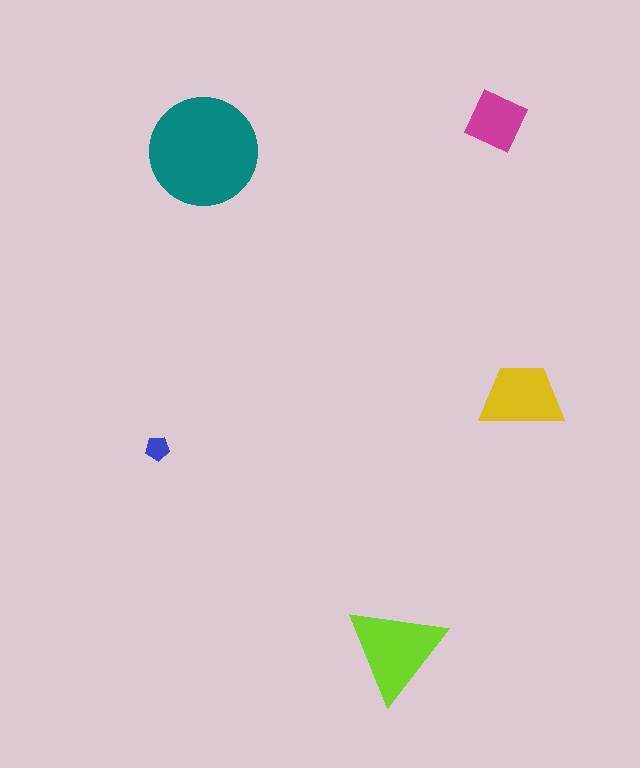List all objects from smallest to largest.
The blue pentagon, the magenta square, the yellow trapezoid, the lime triangle, the teal circle.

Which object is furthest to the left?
The blue pentagon is leftmost.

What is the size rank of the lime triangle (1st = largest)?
2nd.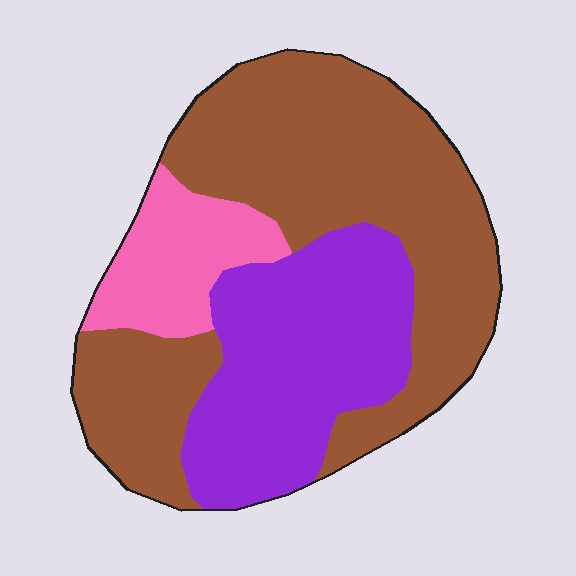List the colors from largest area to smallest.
From largest to smallest: brown, purple, pink.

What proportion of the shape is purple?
Purple takes up about one third (1/3) of the shape.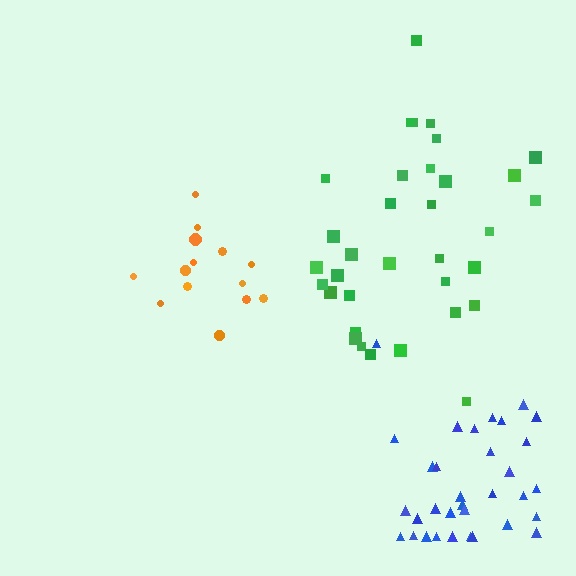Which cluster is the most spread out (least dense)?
Green.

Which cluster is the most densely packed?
Orange.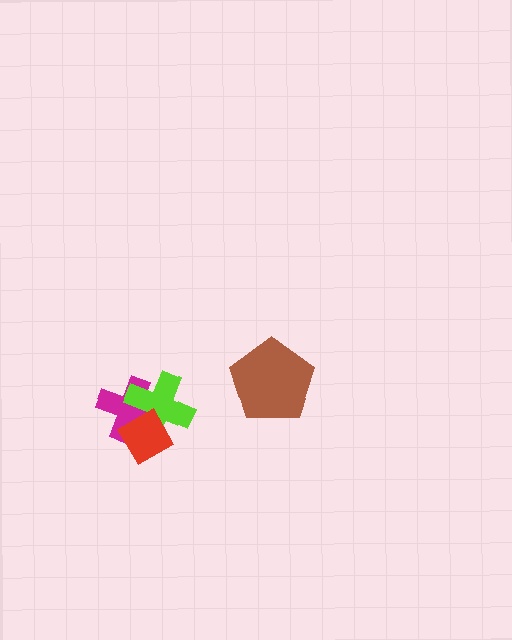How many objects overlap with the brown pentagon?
0 objects overlap with the brown pentagon.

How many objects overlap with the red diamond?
2 objects overlap with the red diamond.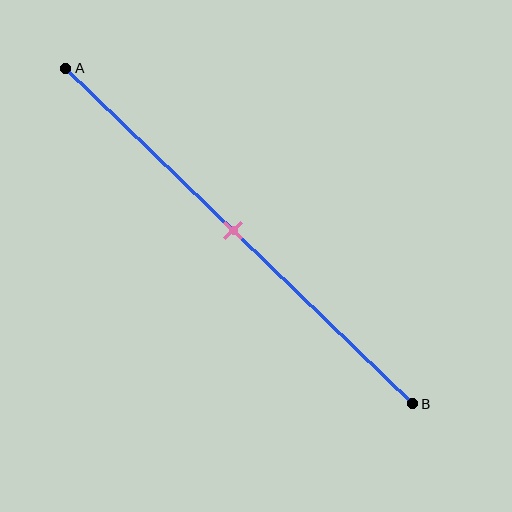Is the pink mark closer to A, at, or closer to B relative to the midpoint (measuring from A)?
The pink mark is approximately at the midpoint of segment AB.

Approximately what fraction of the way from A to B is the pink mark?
The pink mark is approximately 50% of the way from A to B.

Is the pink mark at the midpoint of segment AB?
Yes, the mark is approximately at the midpoint.